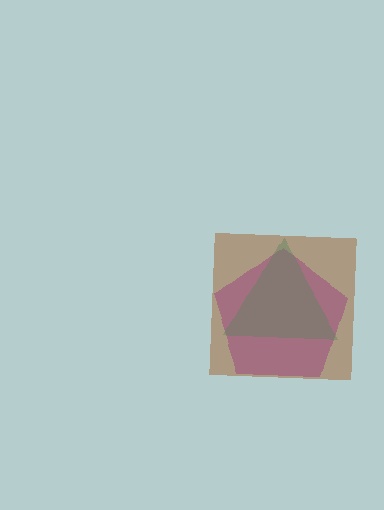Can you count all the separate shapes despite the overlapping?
Yes, there are 3 separate shapes.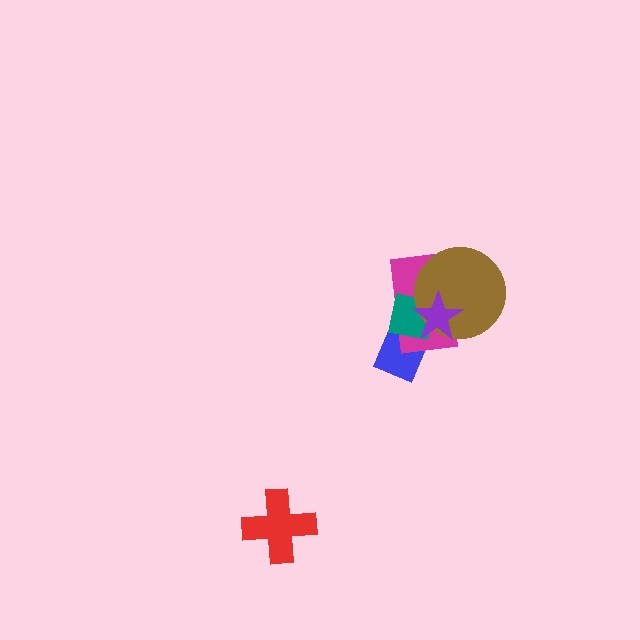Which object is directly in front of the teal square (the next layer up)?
The brown circle is directly in front of the teal square.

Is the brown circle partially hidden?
Yes, it is partially covered by another shape.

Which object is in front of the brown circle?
The purple star is in front of the brown circle.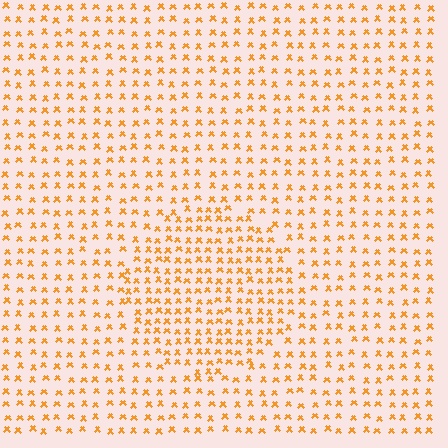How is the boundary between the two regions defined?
The boundary is defined by a change in element density (approximately 1.6x ratio). All elements are the same color, size, and shape.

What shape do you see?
I see a circle.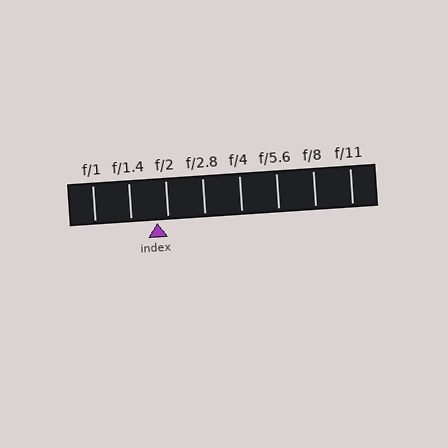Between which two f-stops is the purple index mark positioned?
The index mark is between f/1.4 and f/2.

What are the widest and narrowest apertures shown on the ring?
The widest aperture shown is f/1 and the narrowest is f/11.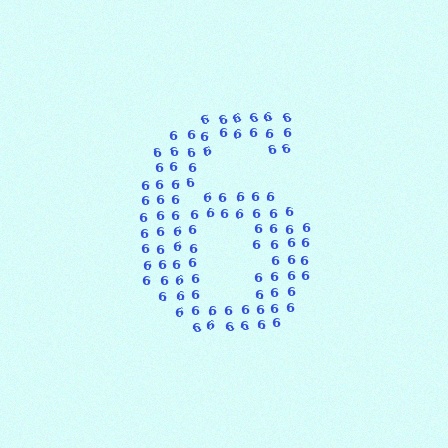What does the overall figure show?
The overall figure shows the digit 6.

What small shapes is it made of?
It is made of small digit 6's.